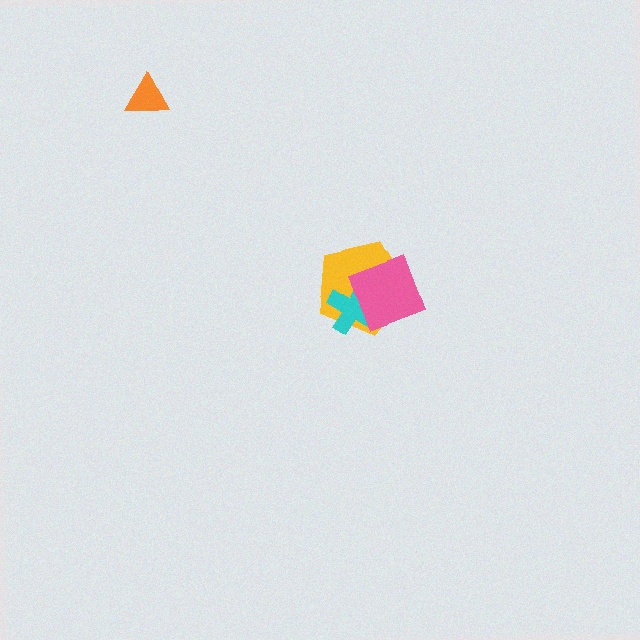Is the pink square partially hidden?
No, no other shape covers it.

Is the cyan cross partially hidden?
Yes, it is partially covered by another shape.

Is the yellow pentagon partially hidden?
Yes, it is partially covered by another shape.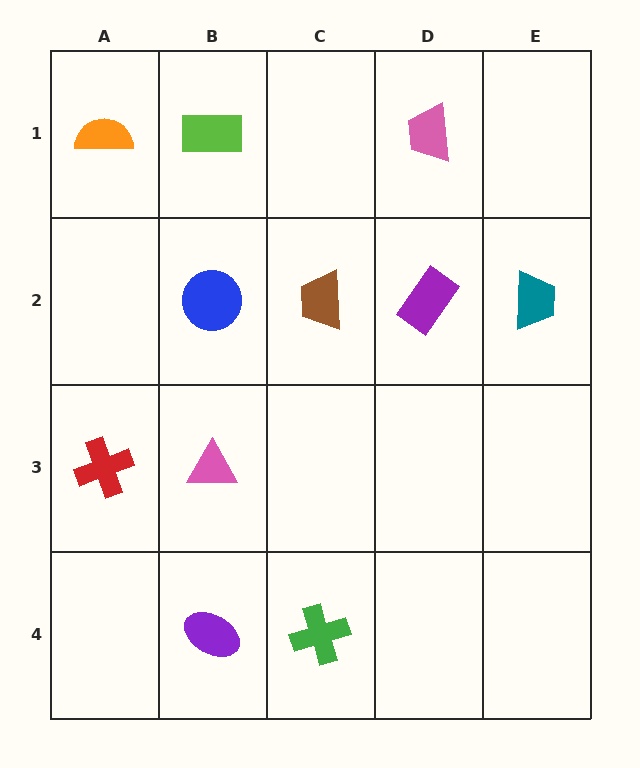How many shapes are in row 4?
2 shapes.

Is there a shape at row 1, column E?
No, that cell is empty.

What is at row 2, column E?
A teal trapezoid.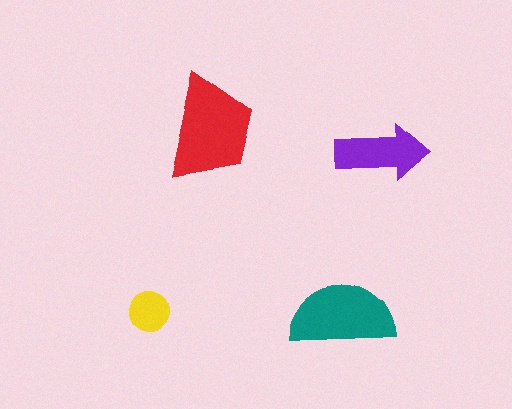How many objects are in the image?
There are 4 objects in the image.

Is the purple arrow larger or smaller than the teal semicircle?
Smaller.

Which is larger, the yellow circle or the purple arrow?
The purple arrow.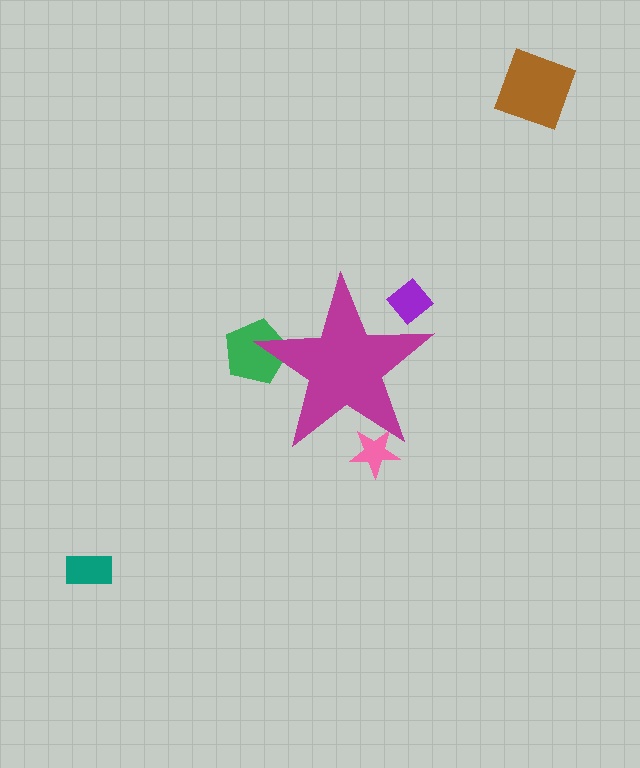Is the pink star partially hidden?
Yes, the pink star is partially hidden behind the magenta star.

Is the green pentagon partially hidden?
Yes, the green pentagon is partially hidden behind the magenta star.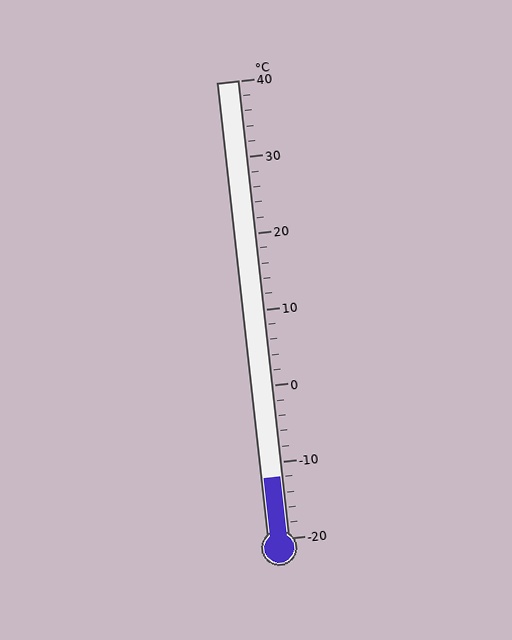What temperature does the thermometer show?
The thermometer shows approximately -12°C.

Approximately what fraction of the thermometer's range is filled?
The thermometer is filled to approximately 15% of its range.